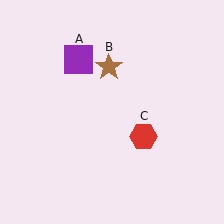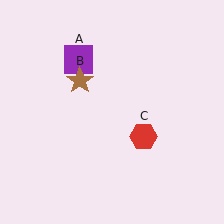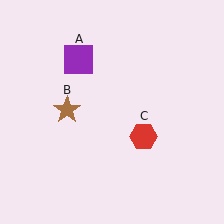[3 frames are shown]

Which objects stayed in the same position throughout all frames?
Purple square (object A) and red hexagon (object C) remained stationary.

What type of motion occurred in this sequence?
The brown star (object B) rotated counterclockwise around the center of the scene.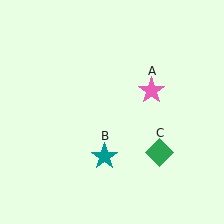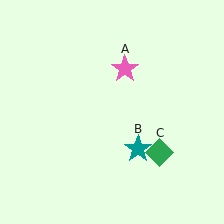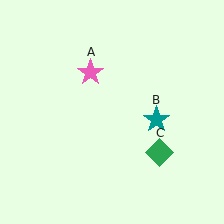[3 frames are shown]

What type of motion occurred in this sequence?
The pink star (object A), teal star (object B) rotated counterclockwise around the center of the scene.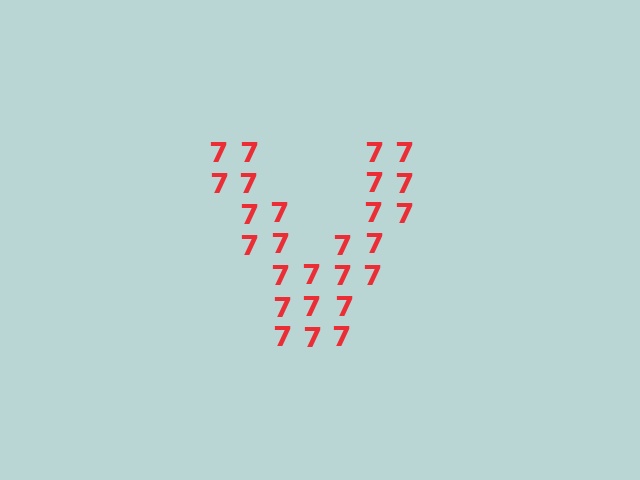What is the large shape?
The large shape is the letter V.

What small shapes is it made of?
It is made of small digit 7's.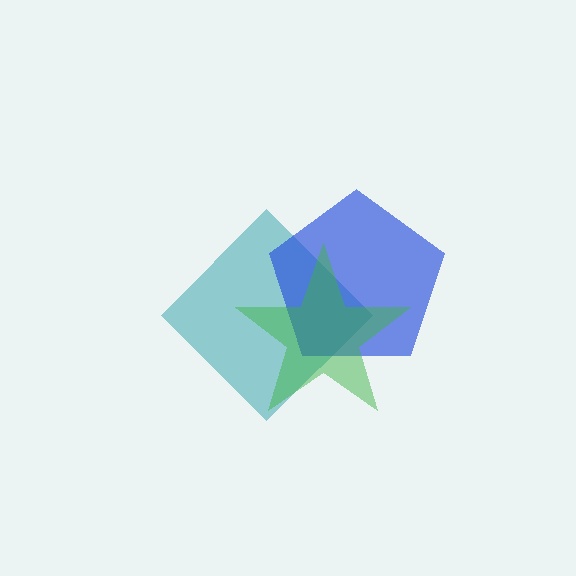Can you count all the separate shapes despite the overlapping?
Yes, there are 3 separate shapes.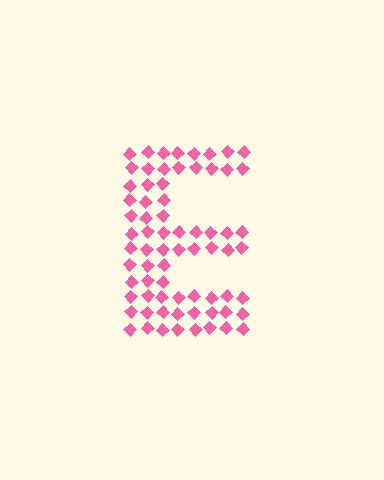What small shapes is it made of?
It is made of small diamonds.